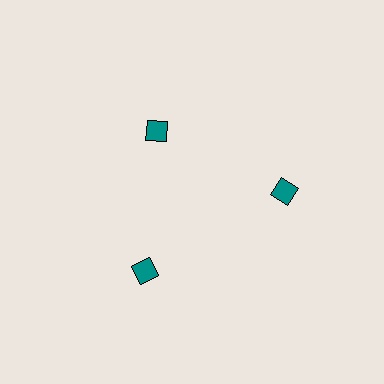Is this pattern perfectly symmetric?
No. The 3 teal diamonds are arranged in a ring, but one element near the 11 o'clock position is pulled inward toward the center, breaking the 3-fold rotational symmetry.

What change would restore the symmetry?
The symmetry would be restored by moving it outward, back onto the ring so that all 3 diamonds sit at equal angles and equal distance from the center.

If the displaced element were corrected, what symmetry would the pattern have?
It would have 3-fold rotational symmetry — the pattern would map onto itself every 120 degrees.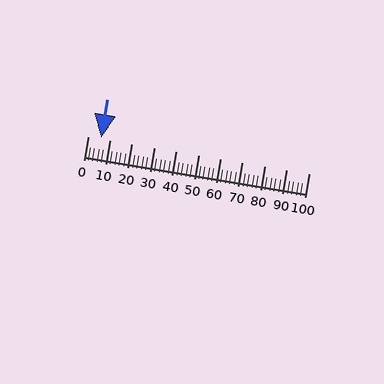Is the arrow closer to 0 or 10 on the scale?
The arrow is closer to 10.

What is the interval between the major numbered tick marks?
The major tick marks are spaced 10 units apart.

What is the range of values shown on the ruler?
The ruler shows values from 0 to 100.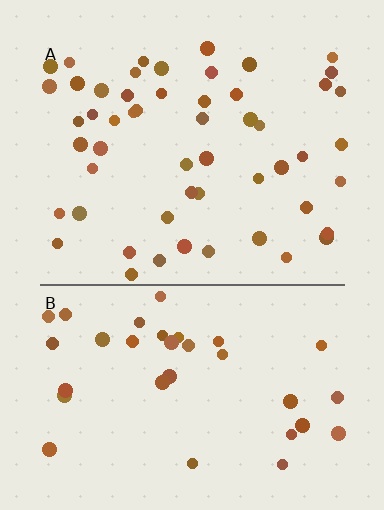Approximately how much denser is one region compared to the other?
Approximately 1.5× — region A over region B.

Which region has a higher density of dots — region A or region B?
A (the top).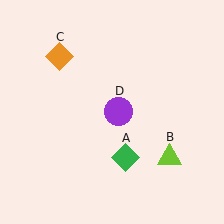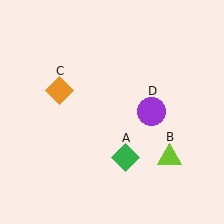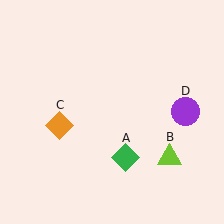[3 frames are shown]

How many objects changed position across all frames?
2 objects changed position: orange diamond (object C), purple circle (object D).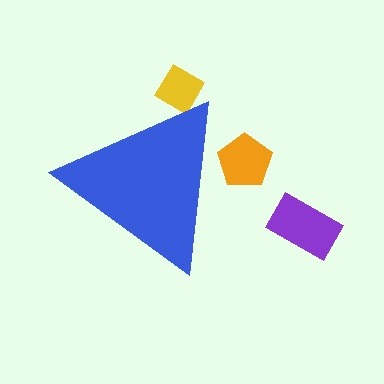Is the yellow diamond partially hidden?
Yes, the yellow diamond is partially hidden behind the blue triangle.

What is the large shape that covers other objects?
A blue triangle.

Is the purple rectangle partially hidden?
No, the purple rectangle is fully visible.